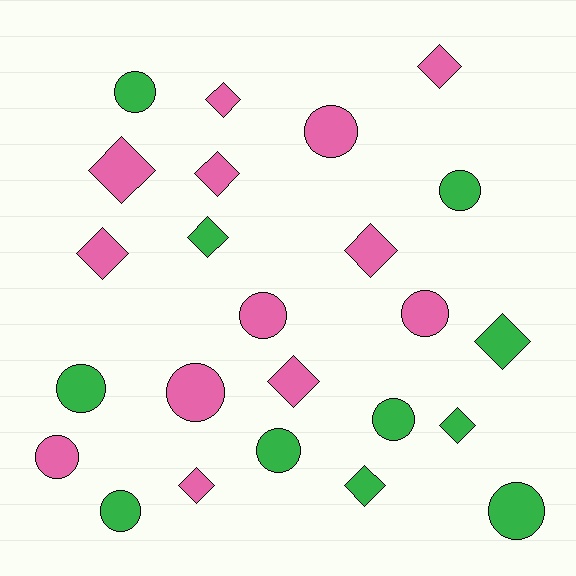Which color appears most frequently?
Pink, with 13 objects.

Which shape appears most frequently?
Circle, with 12 objects.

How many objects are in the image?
There are 24 objects.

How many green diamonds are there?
There are 4 green diamonds.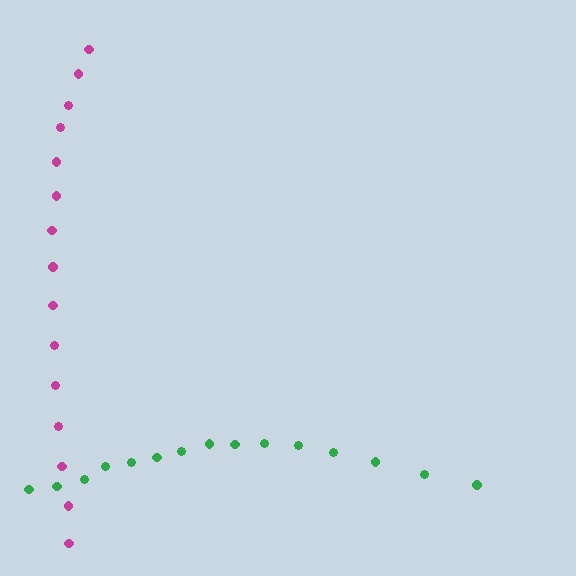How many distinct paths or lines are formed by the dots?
There are 2 distinct paths.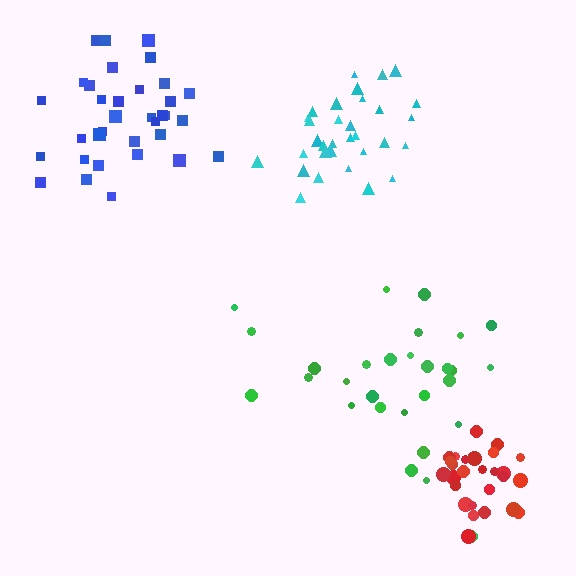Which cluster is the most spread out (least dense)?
Green.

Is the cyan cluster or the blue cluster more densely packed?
Cyan.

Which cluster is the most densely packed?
Red.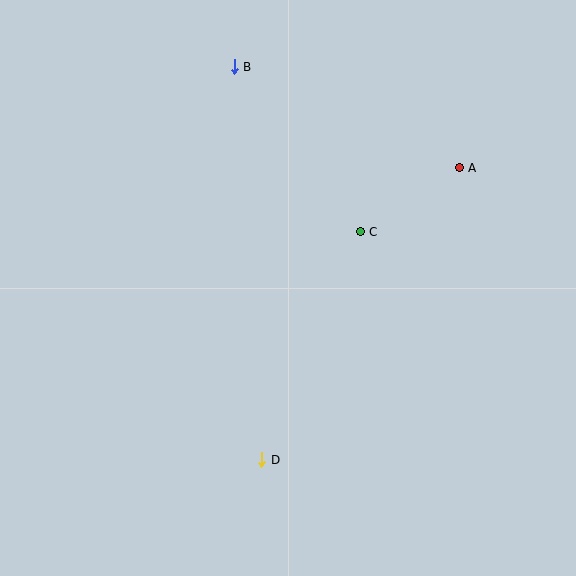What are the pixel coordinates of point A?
Point A is at (459, 168).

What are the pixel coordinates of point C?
Point C is at (360, 232).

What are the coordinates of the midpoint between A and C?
The midpoint between A and C is at (410, 200).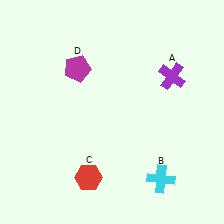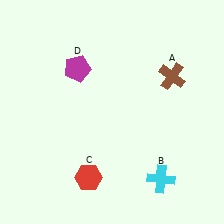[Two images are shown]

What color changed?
The cross (A) changed from purple in Image 1 to brown in Image 2.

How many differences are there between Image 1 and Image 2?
There is 1 difference between the two images.